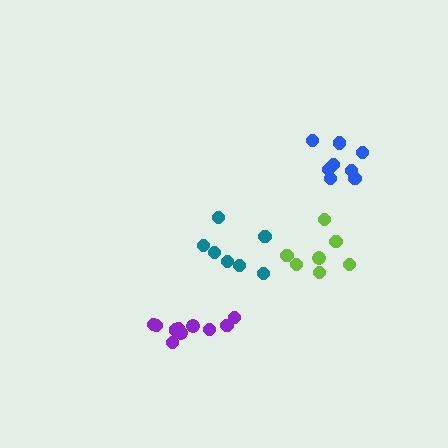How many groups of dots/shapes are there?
There are 4 groups.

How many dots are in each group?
Group 1: 9 dots, Group 2: 7 dots, Group 3: 10 dots, Group 4: 7 dots (33 total).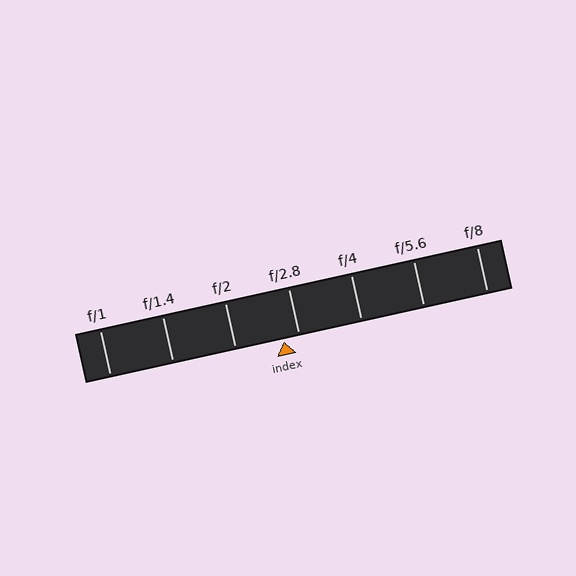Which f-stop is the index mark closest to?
The index mark is closest to f/2.8.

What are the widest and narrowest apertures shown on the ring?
The widest aperture shown is f/1 and the narrowest is f/8.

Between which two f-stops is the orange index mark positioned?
The index mark is between f/2 and f/2.8.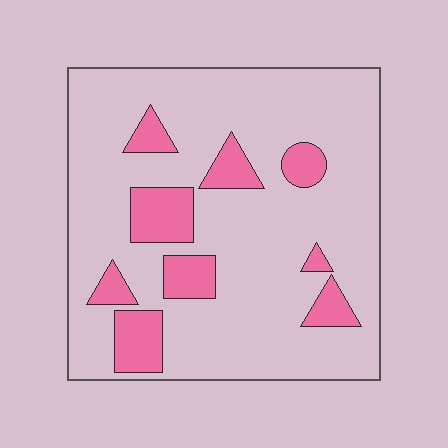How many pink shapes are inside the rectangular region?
9.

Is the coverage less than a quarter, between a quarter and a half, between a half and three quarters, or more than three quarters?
Less than a quarter.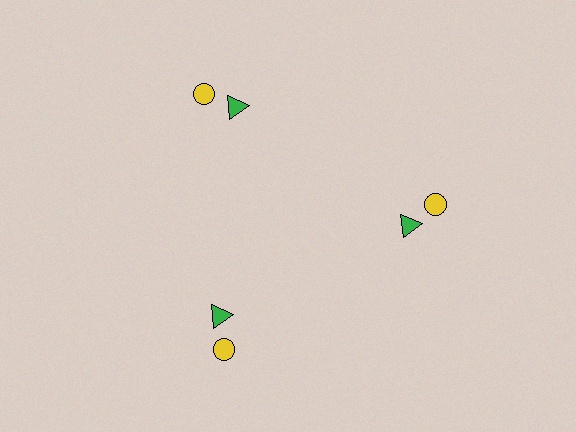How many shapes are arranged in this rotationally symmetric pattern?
There are 6 shapes, arranged in 3 groups of 2.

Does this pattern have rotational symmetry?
Yes, this pattern has 3-fold rotational symmetry. It looks the same after rotating 120 degrees around the center.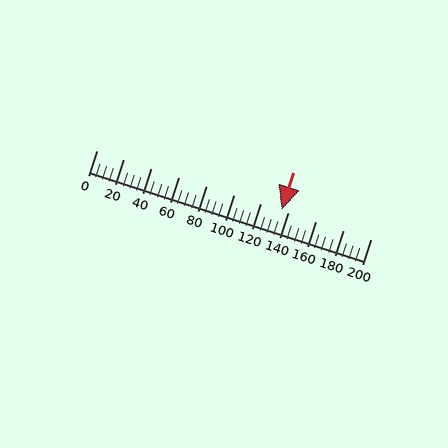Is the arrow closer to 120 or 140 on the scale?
The arrow is closer to 140.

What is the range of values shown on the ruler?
The ruler shows values from 0 to 200.